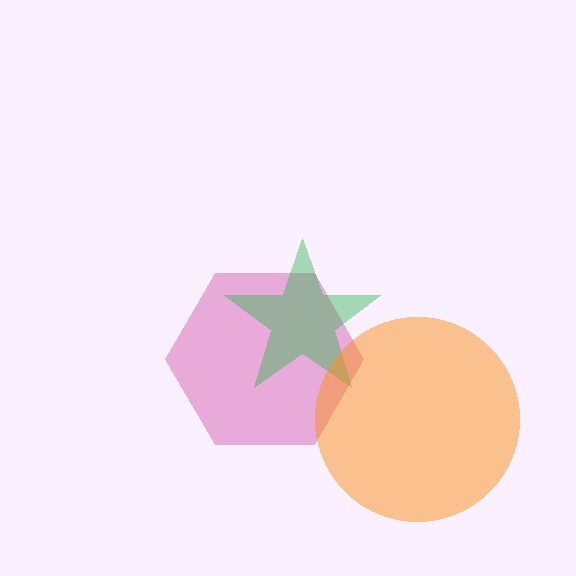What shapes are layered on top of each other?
The layered shapes are: a pink hexagon, a green star, an orange circle.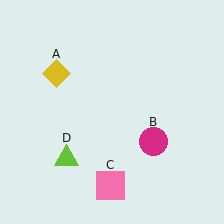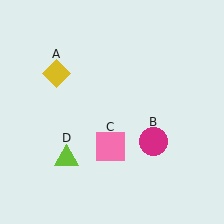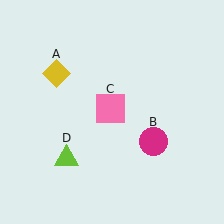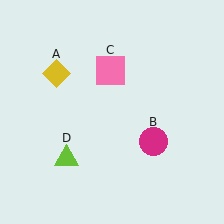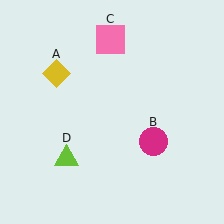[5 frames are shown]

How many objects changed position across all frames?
1 object changed position: pink square (object C).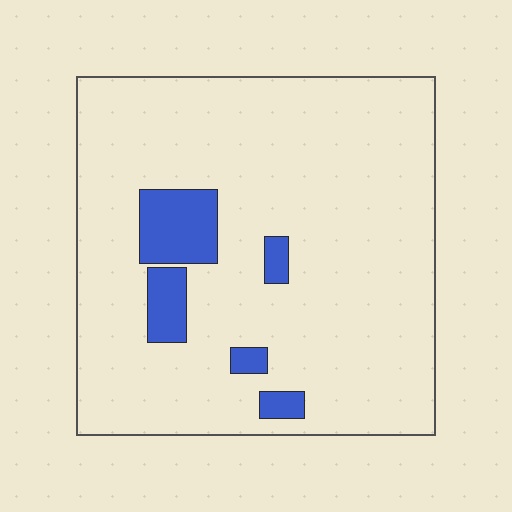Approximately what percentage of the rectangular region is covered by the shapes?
Approximately 10%.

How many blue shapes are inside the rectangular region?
5.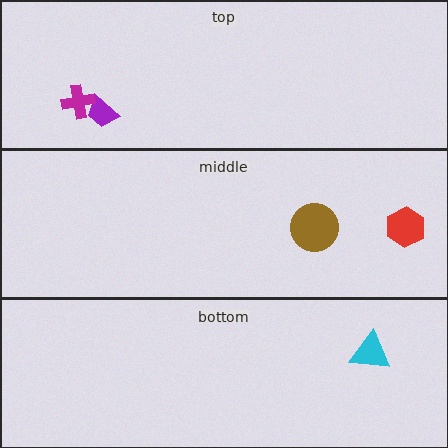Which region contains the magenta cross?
The top region.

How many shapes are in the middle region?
2.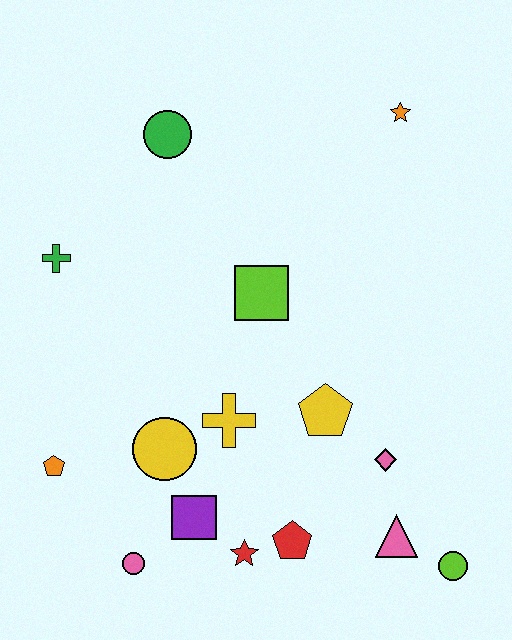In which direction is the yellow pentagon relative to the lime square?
The yellow pentagon is below the lime square.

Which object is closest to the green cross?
The green circle is closest to the green cross.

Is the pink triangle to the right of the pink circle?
Yes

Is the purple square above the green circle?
No